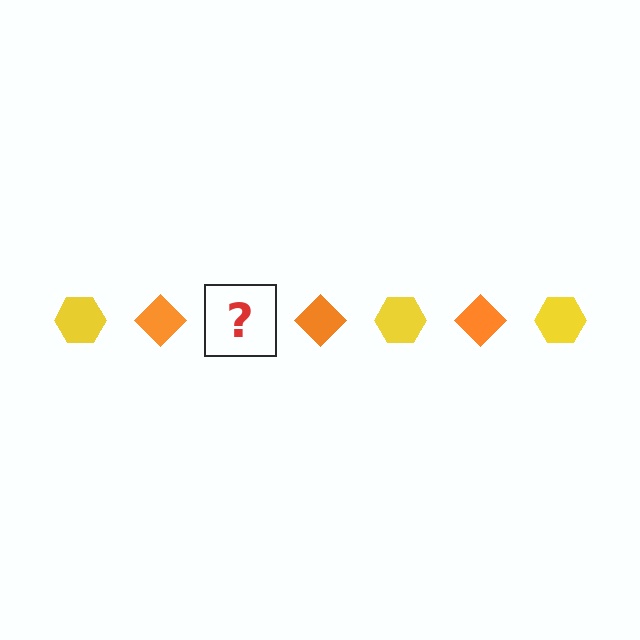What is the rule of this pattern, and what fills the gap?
The rule is that the pattern alternates between yellow hexagon and orange diamond. The gap should be filled with a yellow hexagon.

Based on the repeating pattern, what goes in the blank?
The blank should be a yellow hexagon.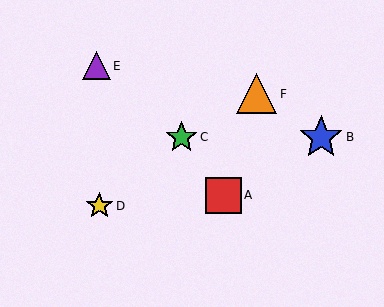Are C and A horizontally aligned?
No, C is at y≈137 and A is at y≈195.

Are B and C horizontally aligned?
Yes, both are at y≈137.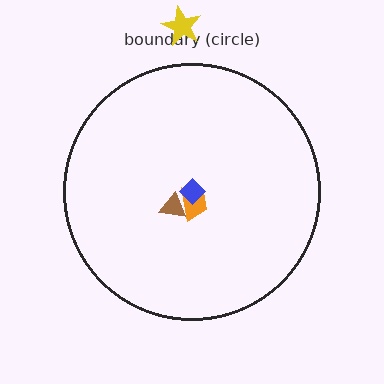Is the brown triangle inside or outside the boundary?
Inside.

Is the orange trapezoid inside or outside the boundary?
Inside.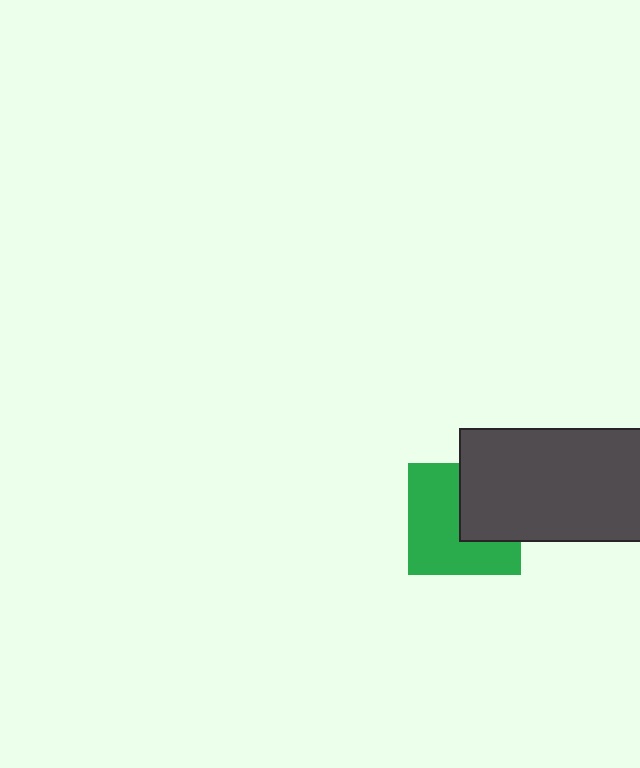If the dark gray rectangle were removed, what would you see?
You would see the complete green square.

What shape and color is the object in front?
The object in front is a dark gray rectangle.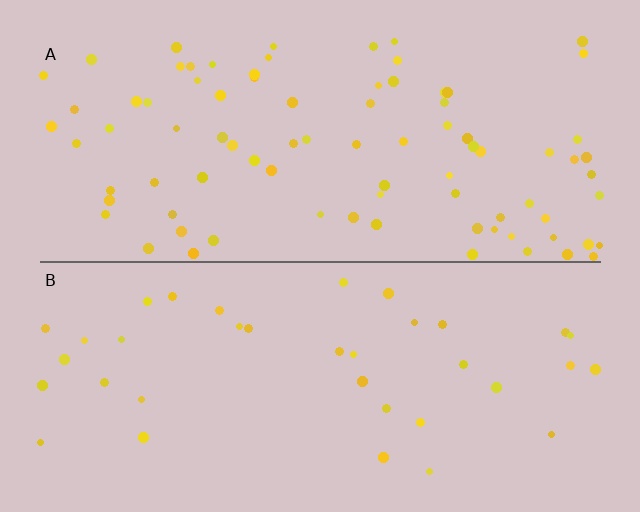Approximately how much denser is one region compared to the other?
Approximately 2.3× — region A over region B.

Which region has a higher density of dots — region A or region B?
A (the top).